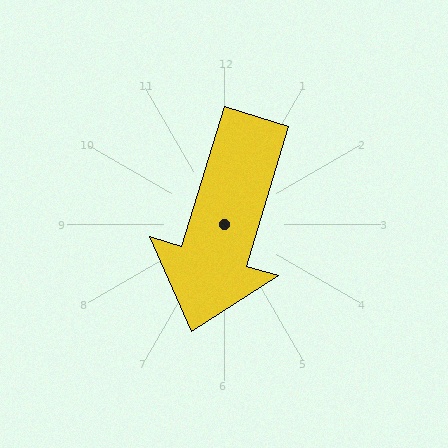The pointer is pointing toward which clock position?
Roughly 7 o'clock.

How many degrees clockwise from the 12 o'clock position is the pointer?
Approximately 197 degrees.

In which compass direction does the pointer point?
South.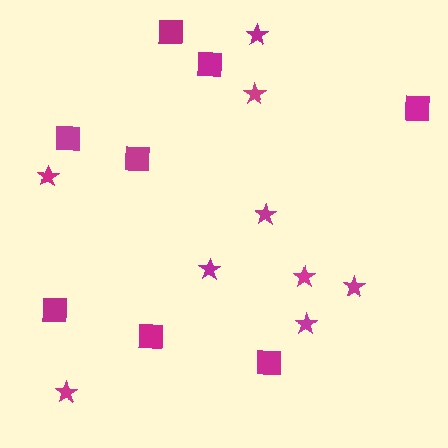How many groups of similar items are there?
There are 2 groups: one group of squares (8) and one group of stars (9).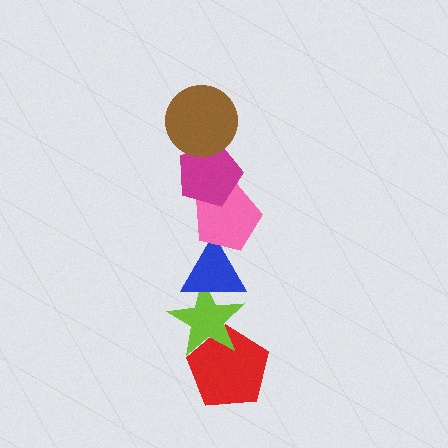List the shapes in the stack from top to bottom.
From top to bottom: the brown circle, the magenta pentagon, the pink pentagon, the blue triangle, the lime star, the red pentagon.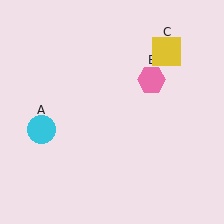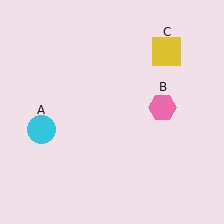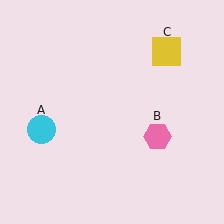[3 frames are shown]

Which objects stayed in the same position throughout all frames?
Cyan circle (object A) and yellow square (object C) remained stationary.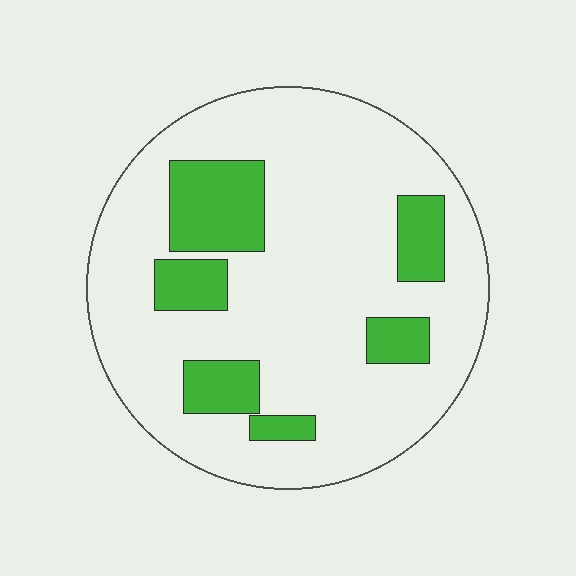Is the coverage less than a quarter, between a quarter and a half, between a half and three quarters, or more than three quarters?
Less than a quarter.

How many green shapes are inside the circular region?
6.